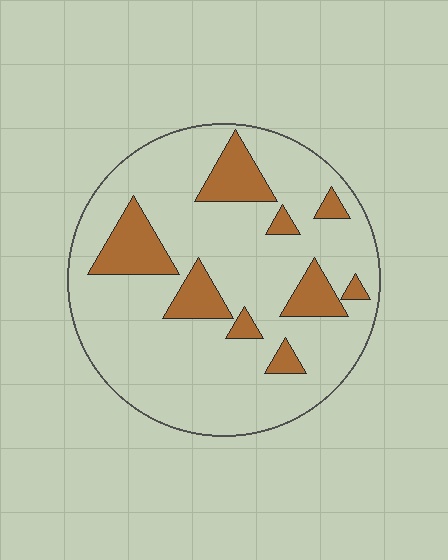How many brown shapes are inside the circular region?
9.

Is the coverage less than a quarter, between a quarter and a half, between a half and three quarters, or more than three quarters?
Less than a quarter.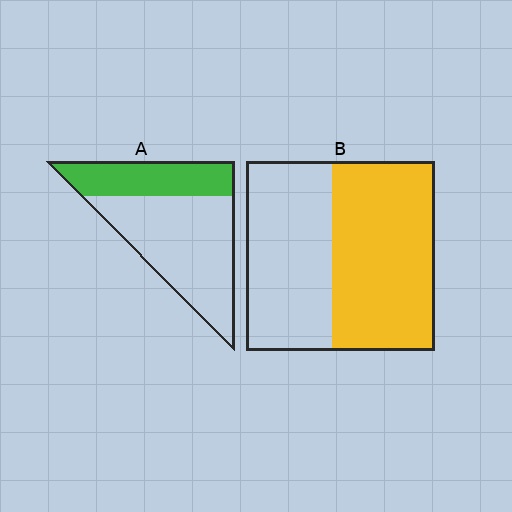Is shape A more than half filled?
No.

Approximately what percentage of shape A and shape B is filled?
A is approximately 35% and B is approximately 55%.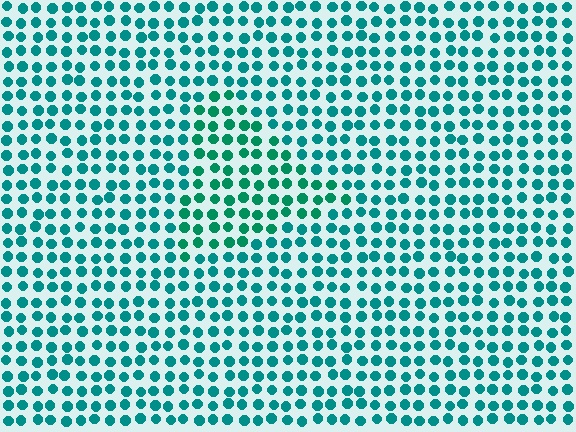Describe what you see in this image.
The image is filled with small teal elements in a uniform arrangement. A triangle-shaped region is visible where the elements are tinted to a slightly different hue, forming a subtle color boundary.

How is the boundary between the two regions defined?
The boundary is defined purely by a slight shift in hue (about 19 degrees). Spacing, size, and orientation are identical on both sides.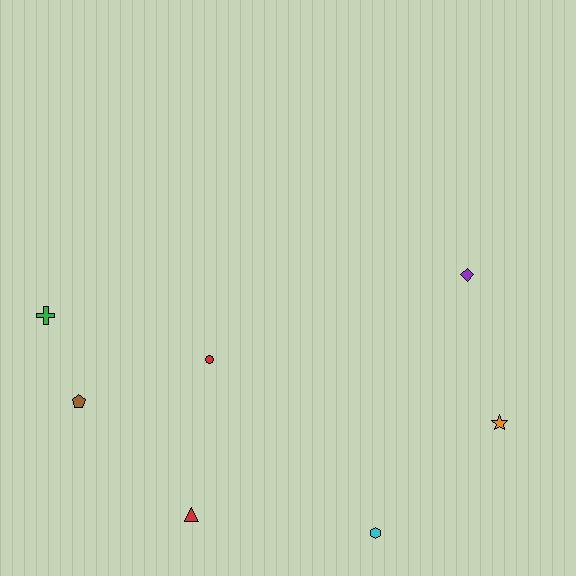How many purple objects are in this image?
There is 1 purple object.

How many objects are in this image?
There are 7 objects.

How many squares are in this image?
There are no squares.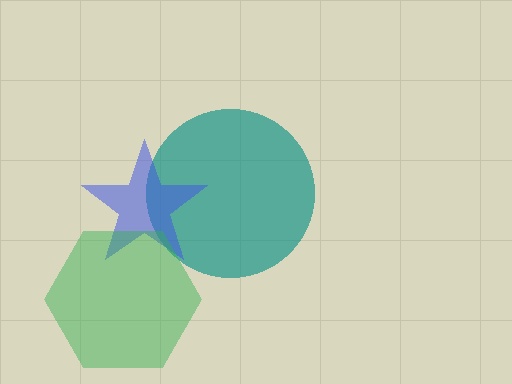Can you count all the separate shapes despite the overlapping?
Yes, there are 3 separate shapes.